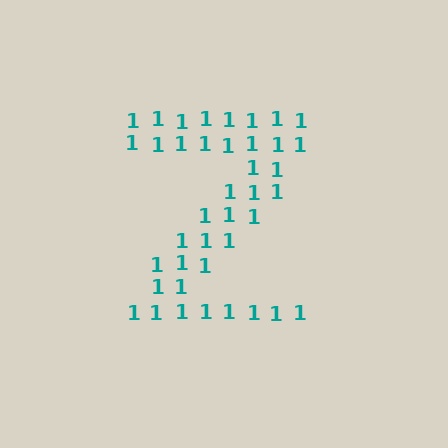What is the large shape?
The large shape is the letter Z.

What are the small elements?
The small elements are digit 1's.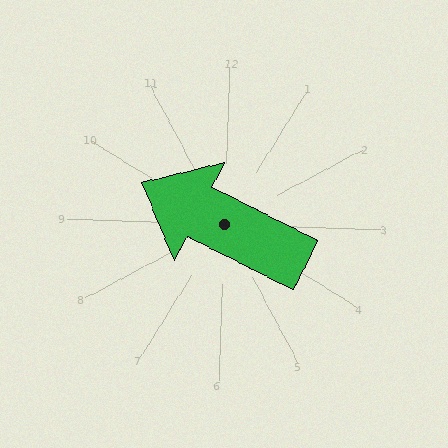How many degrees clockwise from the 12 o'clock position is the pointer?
Approximately 295 degrees.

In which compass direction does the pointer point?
Northwest.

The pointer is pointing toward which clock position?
Roughly 10 o'clock.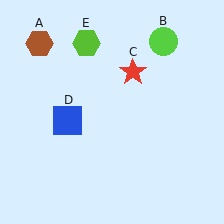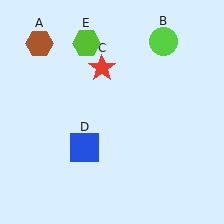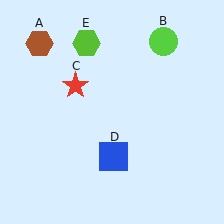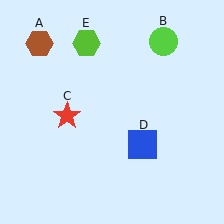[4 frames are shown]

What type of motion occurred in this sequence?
The red star (object C), blue square (object D) rotated counterclockwise around the center of the scene.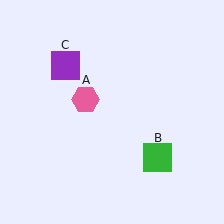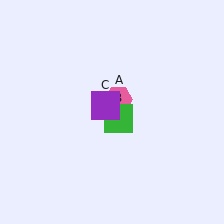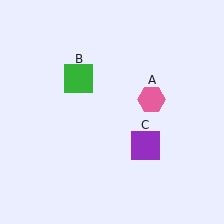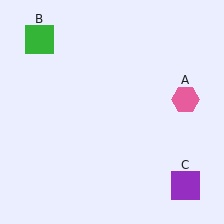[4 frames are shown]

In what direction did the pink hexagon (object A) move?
The pink hexagon (object A) moved right.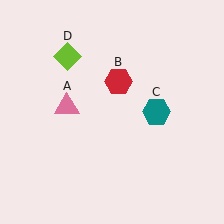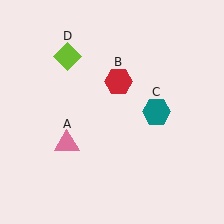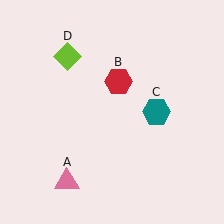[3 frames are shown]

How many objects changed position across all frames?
1 object changed position: pink triangle (object A).